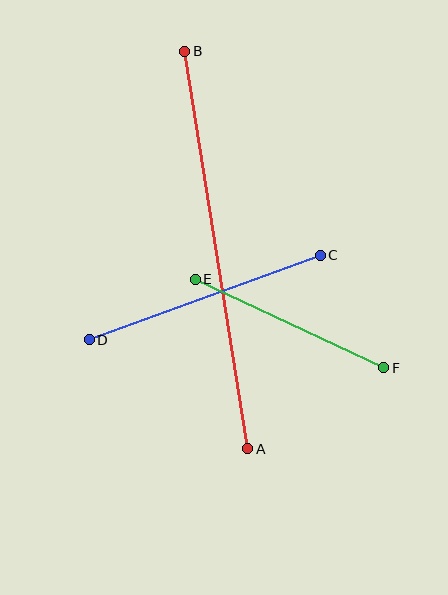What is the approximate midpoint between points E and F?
The midpoint is at approximately (290, 324) pixels.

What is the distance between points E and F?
The distance is approximately 208 pixels.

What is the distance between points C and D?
The distance is approximately 246 pixels.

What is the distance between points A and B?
The distance is approximately 403 pixels.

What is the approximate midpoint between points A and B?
The midpoint is at approximately (216, 250) pixels.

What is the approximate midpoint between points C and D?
The midpoint is at approximately (205, 297) pixels.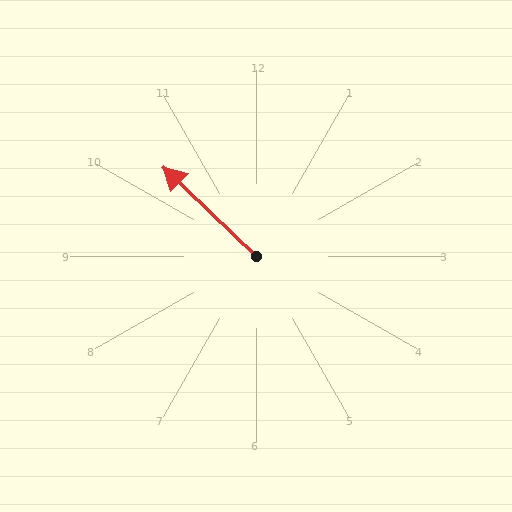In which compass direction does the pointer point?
Northwest.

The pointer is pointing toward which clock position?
Roughly 10 o'clock.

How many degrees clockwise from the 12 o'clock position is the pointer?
Approximately 314 degrees.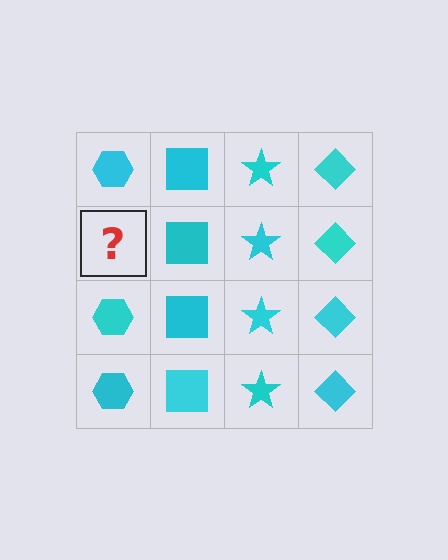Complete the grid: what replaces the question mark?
The question mark should be replaced with a cyan hexagon.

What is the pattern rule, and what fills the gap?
The rule is that each column has a consistent shape. The gap should be filled with a cyan hexagon.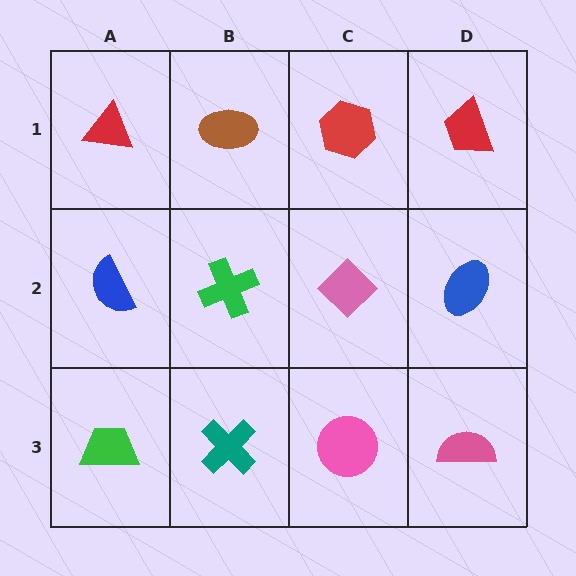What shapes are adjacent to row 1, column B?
A green cross (row 2, column B), a red triangle (row 1, column A), a red hexagon (row 1, column C).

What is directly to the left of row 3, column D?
A pink circle.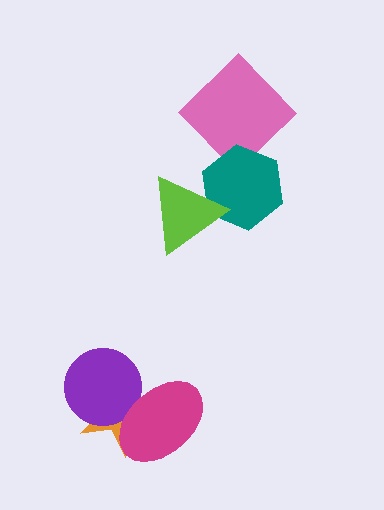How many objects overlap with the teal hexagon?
2 objects overlap with the teal hexagon.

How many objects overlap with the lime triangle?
1 object overlaps with the lime triangle.